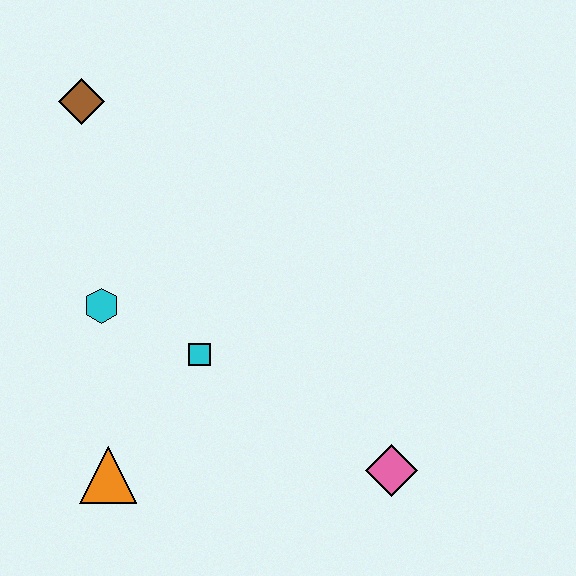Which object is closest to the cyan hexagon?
The cyan square is closest to the cyan hexagon.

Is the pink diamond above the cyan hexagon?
No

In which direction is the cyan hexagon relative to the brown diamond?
The cyan hexagon is below the brown diamond.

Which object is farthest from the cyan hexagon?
The pink diamond is farthest from the cyan hexagon.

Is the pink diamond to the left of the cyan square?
No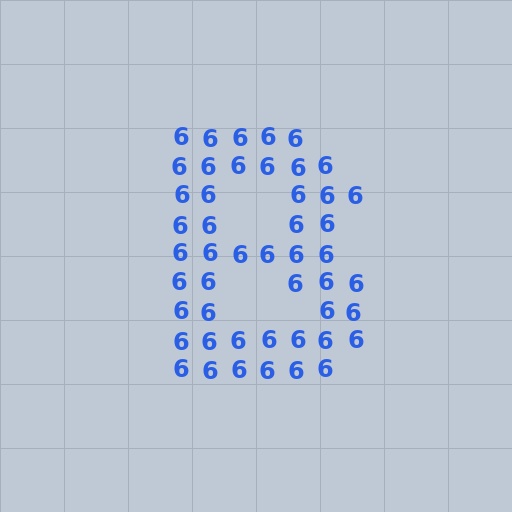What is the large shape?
The large shape is the letter B.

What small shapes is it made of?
It is made of small digit 6's.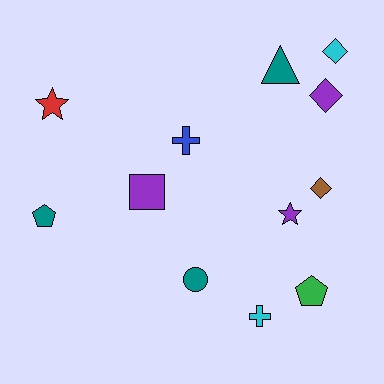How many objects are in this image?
There are 12 objects.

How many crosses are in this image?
There are 2 crosses.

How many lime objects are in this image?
There are no lime objects.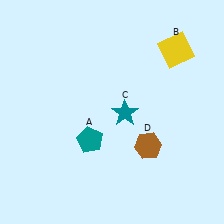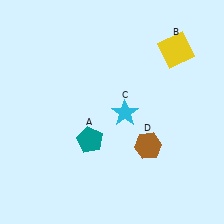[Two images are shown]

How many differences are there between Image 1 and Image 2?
There is 1 difference between the two images.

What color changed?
The star (C) changed from teal in Image 1 to cyan in Image 2.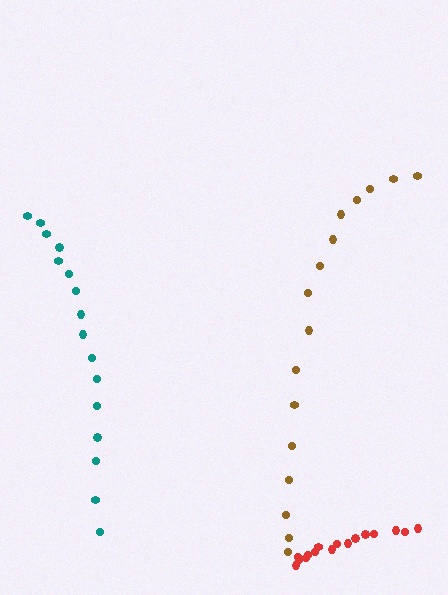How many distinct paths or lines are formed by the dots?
There are 3 distinct paths.